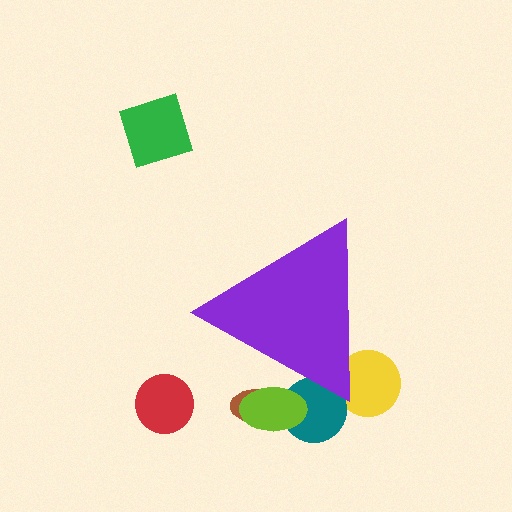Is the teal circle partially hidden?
Yes, the teal circle is partially hidden behind the purple triangle.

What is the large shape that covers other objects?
A purple triangle.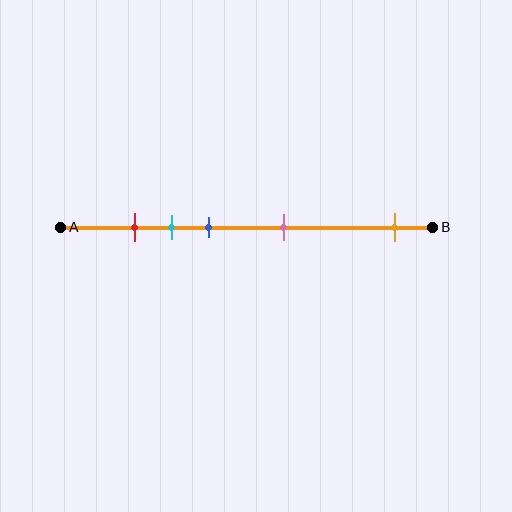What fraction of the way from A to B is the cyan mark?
The cyan mark is approximately 30% (0.3) of the way from A to B.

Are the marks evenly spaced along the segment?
No, the marks are not evenly spaced.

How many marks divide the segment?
There are 5 marks dividing the segment.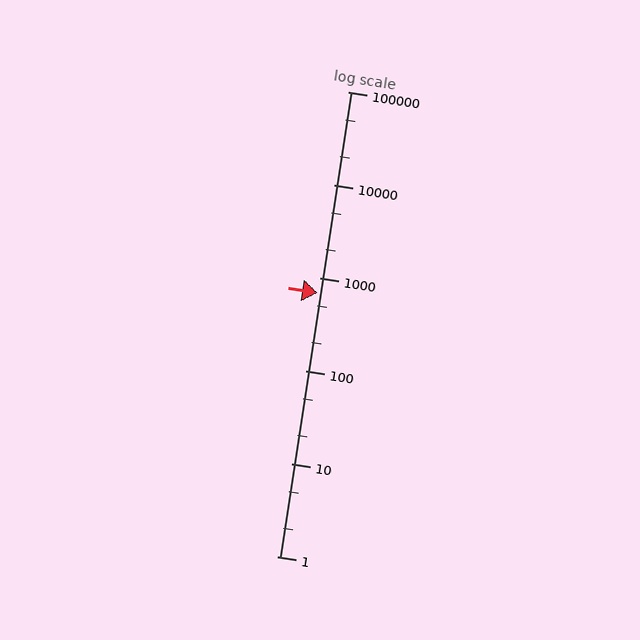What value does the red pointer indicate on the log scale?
The pointer indicates approximately 690.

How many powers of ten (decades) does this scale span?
The scale spans 5 decades, from 1 to 100000.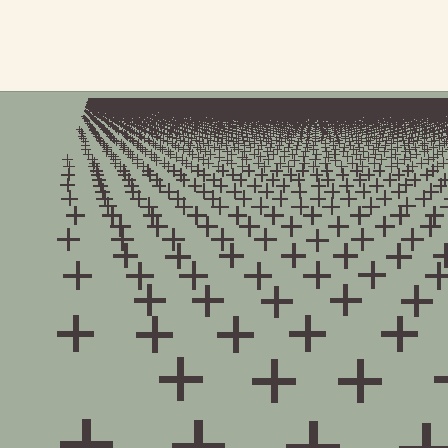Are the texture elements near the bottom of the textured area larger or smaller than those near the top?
Larger. Near the bottom, elements are closer to the viewer and appear at a bigger on-screen size.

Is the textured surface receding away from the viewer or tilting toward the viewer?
The surface is receding away from the viewer. Texture elements get smaller and denser toward the top.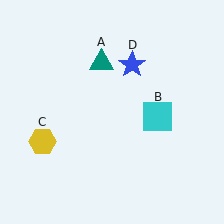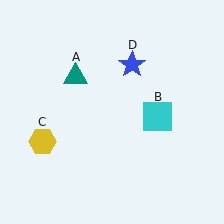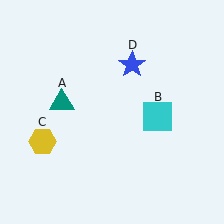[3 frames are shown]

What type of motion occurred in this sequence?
The teal triangle (object A) rotated counterclockwise around the center of the scene.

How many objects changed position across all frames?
1 object changed position: teal triangle (object A).